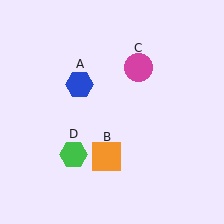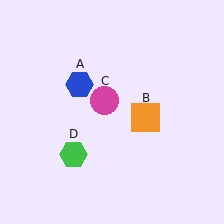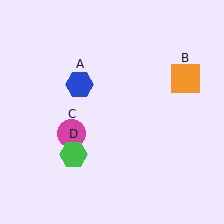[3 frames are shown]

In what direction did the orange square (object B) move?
The orange square (object B) moved up and to the right.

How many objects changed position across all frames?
2 objects changed position: orange square (object B), magenta circle (object C).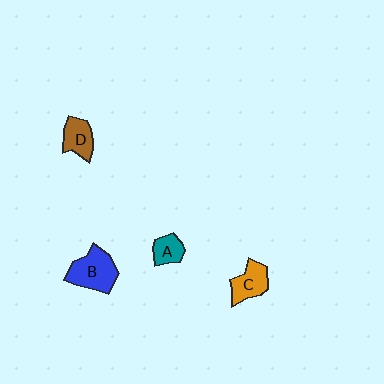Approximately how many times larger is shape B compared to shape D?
Approximately 1.6 times.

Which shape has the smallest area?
Shape A (teal).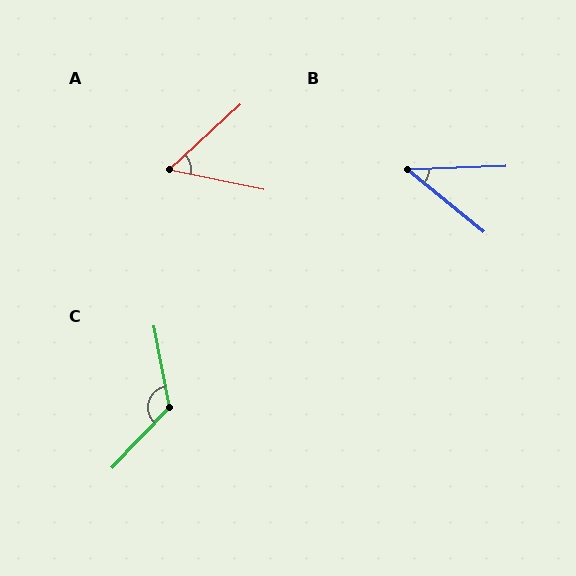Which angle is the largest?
C, at approximately 126 degrees.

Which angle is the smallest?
B, at approximately 42 degrees.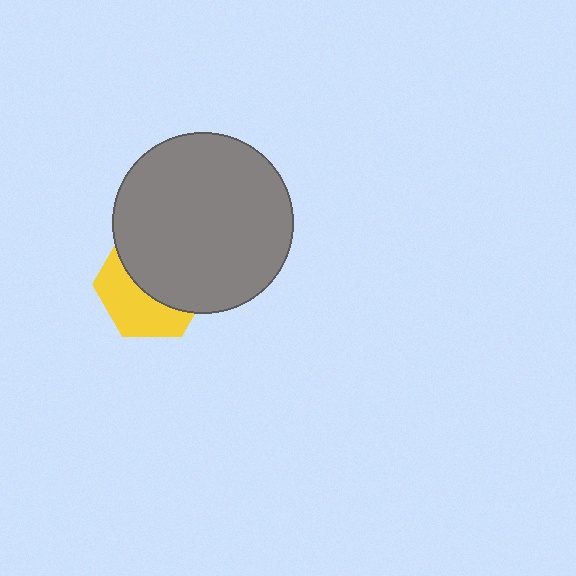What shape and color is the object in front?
The object in front is a gray circle.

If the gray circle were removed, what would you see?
You would see the complete yellow hexagon.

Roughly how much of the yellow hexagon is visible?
A small part of it is visible (roughly 44%).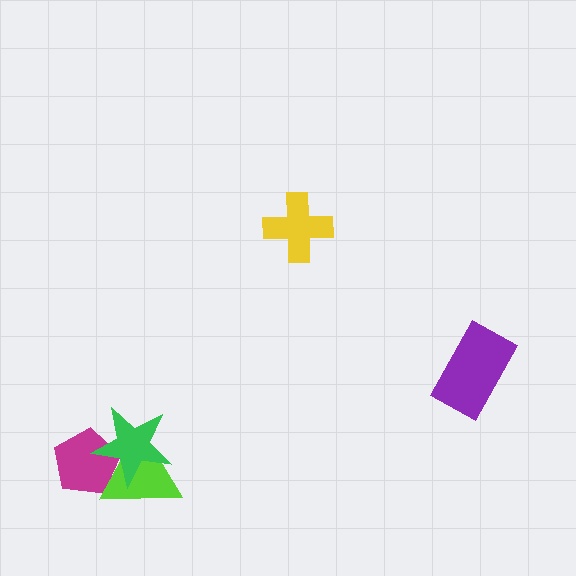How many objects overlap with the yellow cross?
0 objects overlap with the yellow cross.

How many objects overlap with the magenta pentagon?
2 objects overlap with the magenta pentagon.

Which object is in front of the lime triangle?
The green star is in front of the lime triangle.